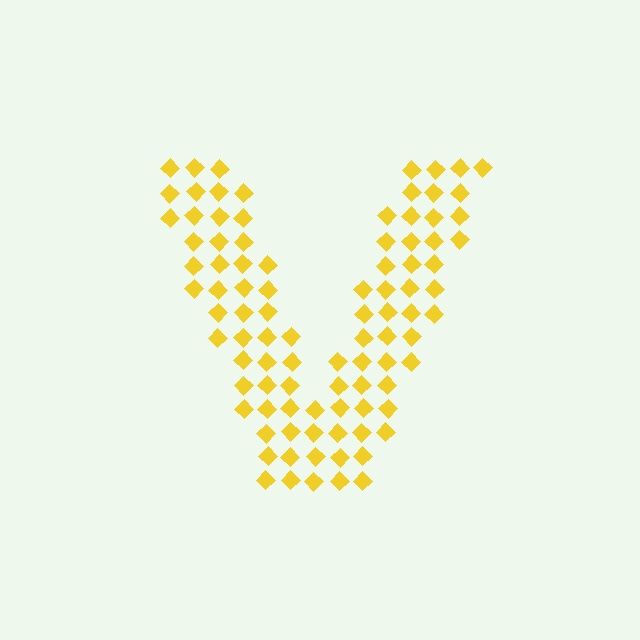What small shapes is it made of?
It is made of small diamonds.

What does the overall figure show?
The overall figure shows the letter V.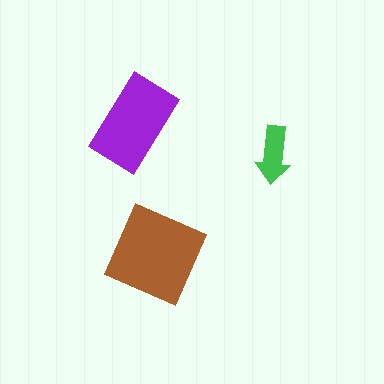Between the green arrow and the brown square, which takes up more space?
The brown square.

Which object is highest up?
The purple rectangle is topmost.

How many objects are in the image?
There are 3 objects in the image.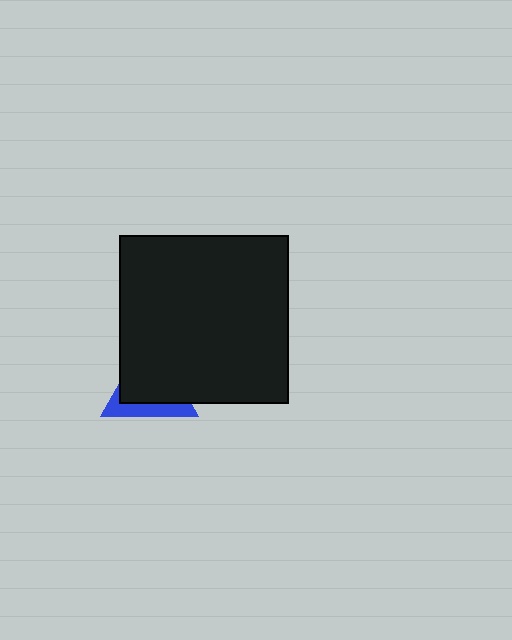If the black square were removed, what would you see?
You would see the complete blue triangle.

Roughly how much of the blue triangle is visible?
A small part of it is visible (roughly 32%).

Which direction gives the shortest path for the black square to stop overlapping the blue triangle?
Moving toward the upper-right gives the shortest separation.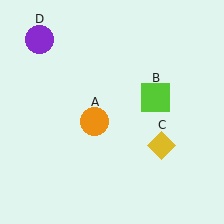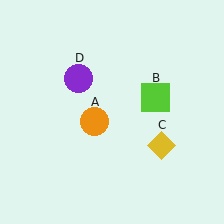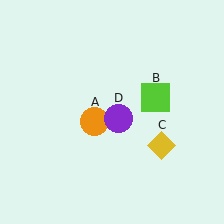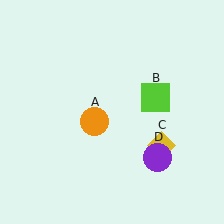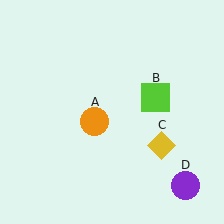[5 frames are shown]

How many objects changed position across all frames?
1 object changed position: purple circle (object D).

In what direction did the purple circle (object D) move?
The purple circle (object D) moved down and to the right.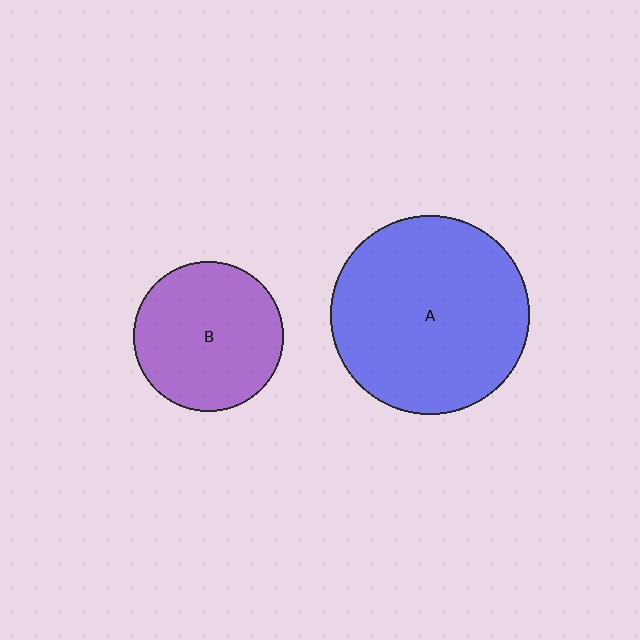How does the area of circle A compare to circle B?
Approximately 1.8 times.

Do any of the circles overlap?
No, none of the circles overlap.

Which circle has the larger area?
Circle A (blue).